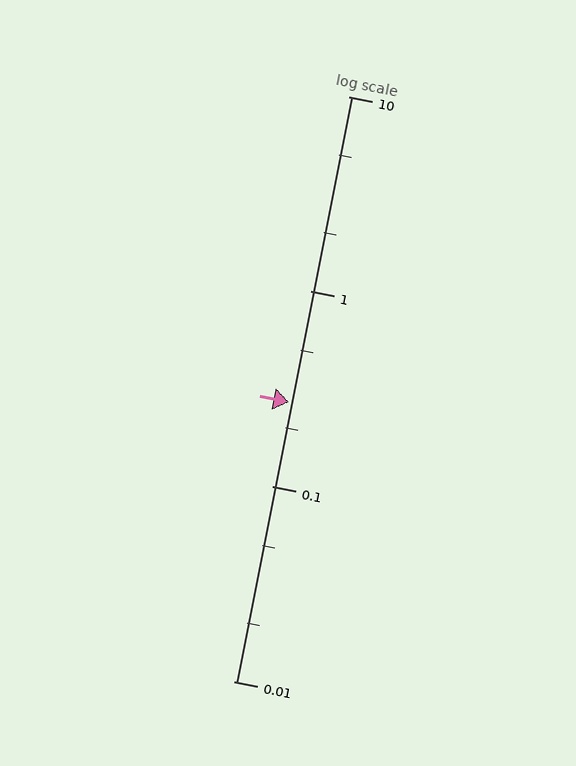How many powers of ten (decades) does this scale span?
The scale spans 3 decades, from 0.01 to 10.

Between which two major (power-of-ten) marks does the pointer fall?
The pointer is between 0.1 and 1.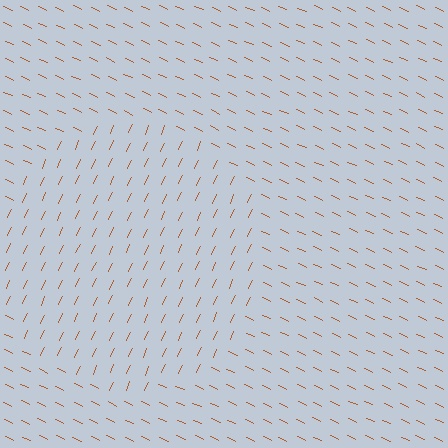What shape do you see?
I see a circle.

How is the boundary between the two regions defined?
The boundary is defined purely by a change in line orientation (approximately 90 degrees difference). All lines are the same color and thickness.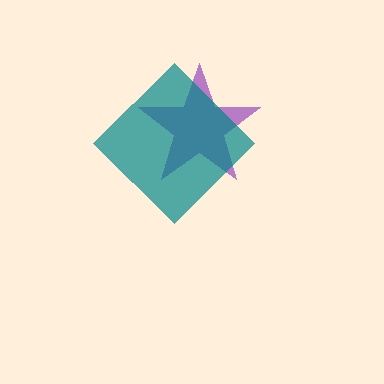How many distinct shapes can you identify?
There are 2 distinct shapes: a purple star, a teal diamond.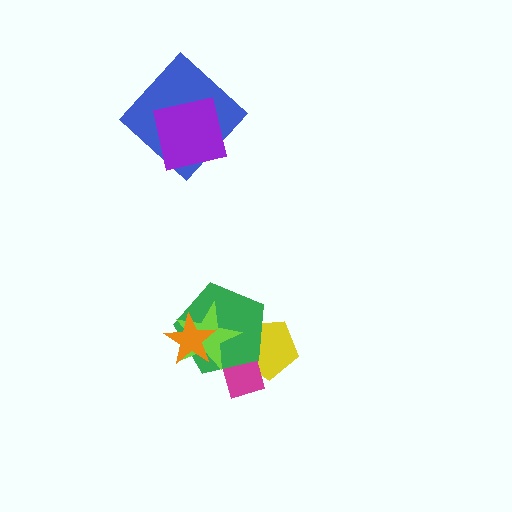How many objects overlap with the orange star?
2 objects overlap with the orange star.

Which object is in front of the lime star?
The orange star is in front of the lime star.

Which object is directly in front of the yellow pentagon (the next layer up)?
The magenta rectangle is directly in front of the yellow pentagon.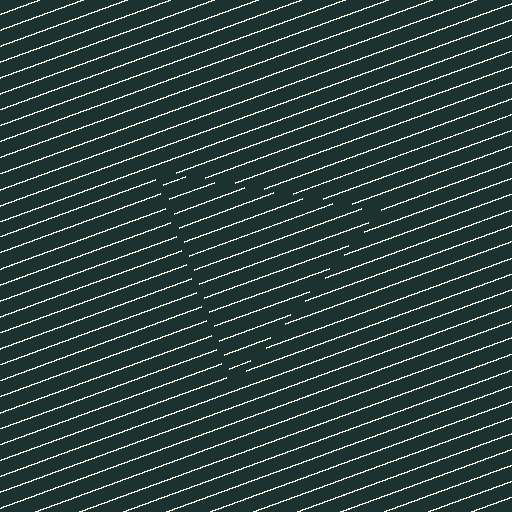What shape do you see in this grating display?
An illusory triangle. The interior of the shape contains the same grating, shifted by half a period — the contour is defined by the phase discontinuity where line-ends from the inner and outer gratings abut.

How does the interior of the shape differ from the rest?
The interior of the shape contains the same grating, shifted by half a period — the contour is defined by the phase discontinuity where line-ends from the inner and outer gratings abut.